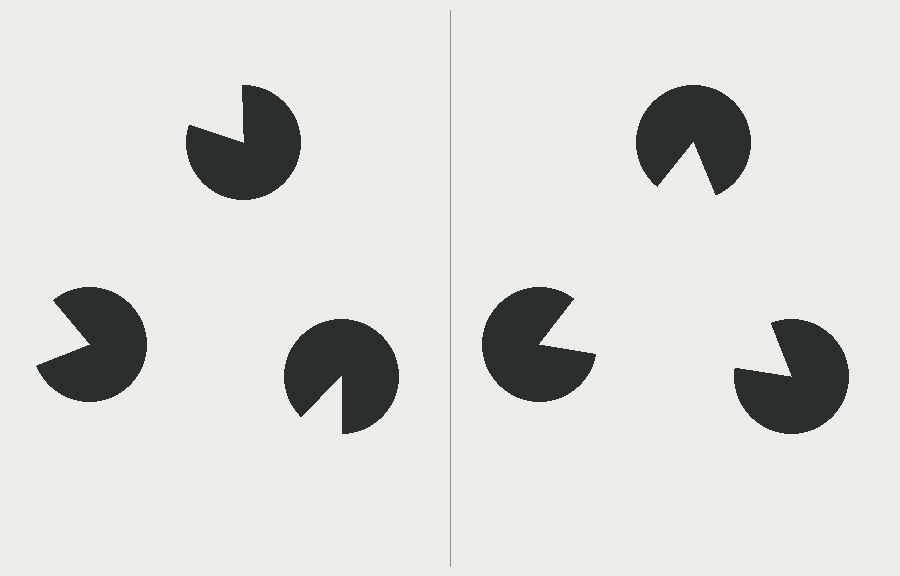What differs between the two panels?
The pac-man discs are positioned identically on both sides; only the wedge orientations differ. On the right they align to a triangle; on the left they are misaligned.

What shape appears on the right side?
An illusory triangle.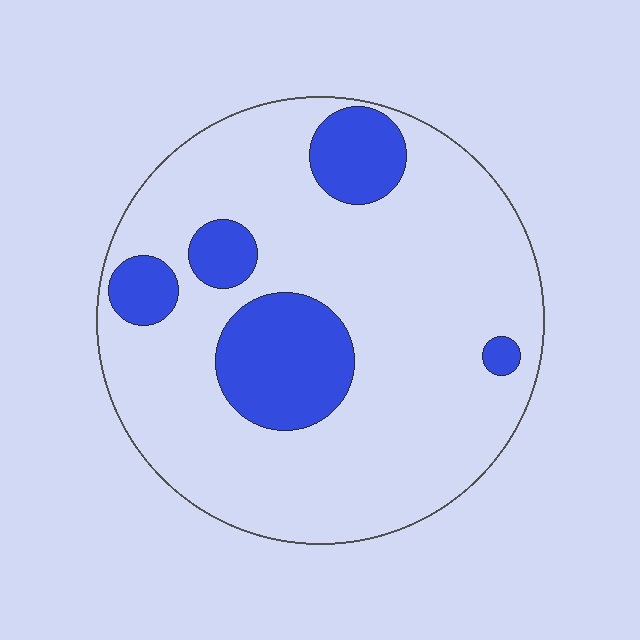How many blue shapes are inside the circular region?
5.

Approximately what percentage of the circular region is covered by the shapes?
Approximately 20%.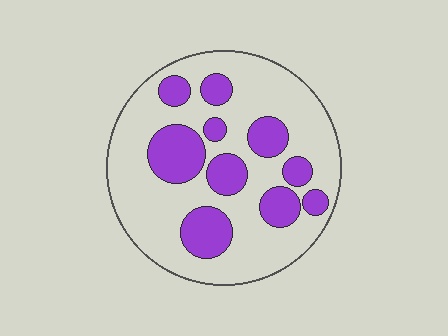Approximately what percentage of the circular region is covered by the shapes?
Approximately 30%.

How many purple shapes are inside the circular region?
10.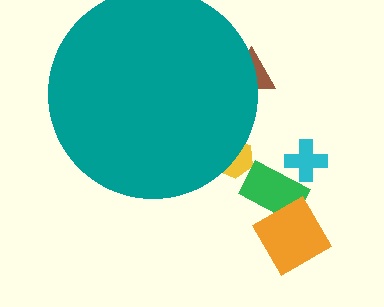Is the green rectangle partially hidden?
No, the green rectangle is fully visible.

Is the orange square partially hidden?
No, the orange square is fully visible.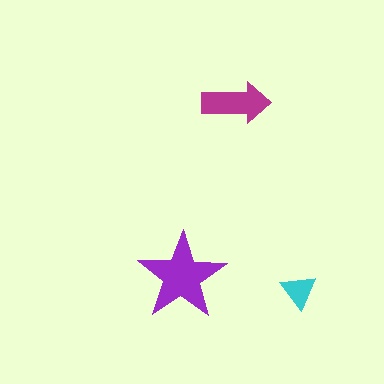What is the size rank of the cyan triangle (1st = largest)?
3rd.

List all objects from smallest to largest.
The cyan triangle, the magenta arrow, the purple star.